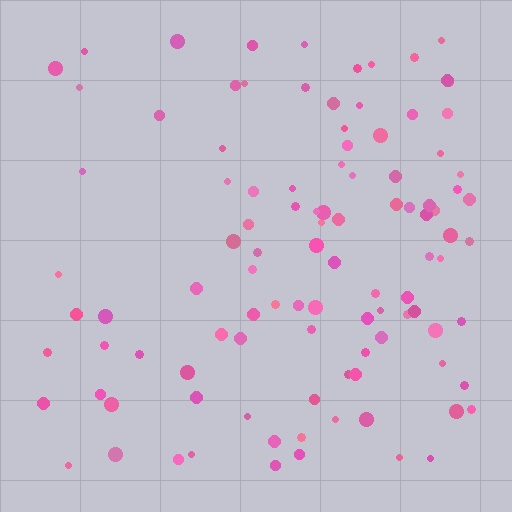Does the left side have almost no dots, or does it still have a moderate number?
Still a moderate number, just noticeably fewer than the right.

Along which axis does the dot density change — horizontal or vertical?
Horizontal.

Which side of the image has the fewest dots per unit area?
The left.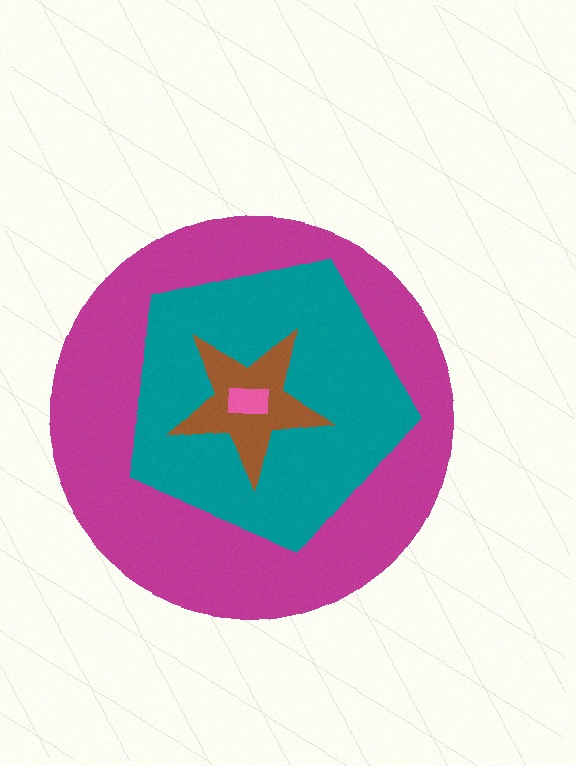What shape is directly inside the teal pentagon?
The brown star.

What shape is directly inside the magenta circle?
The teal pentagon.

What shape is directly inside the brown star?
The pink rectangle.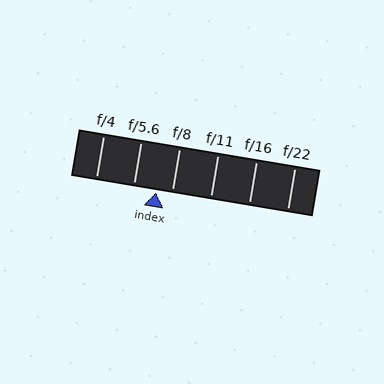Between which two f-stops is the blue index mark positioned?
The index mark is between f/5.6 and f/8.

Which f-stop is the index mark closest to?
The index mark is closest to f/8.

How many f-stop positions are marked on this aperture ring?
There are 6 f-stop positions marked.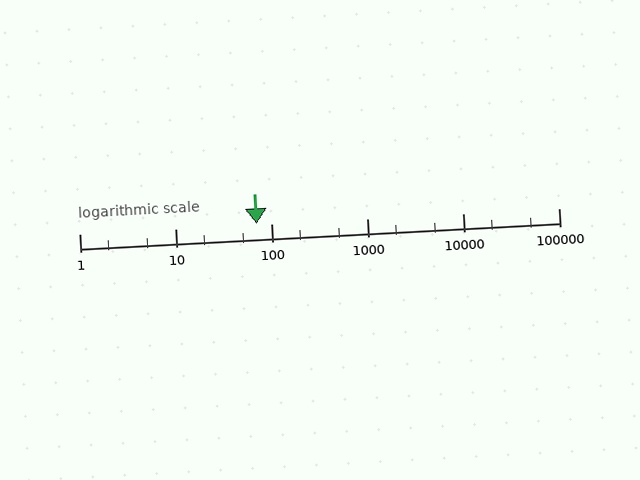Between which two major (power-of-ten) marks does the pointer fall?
The pointer is between 10 and 100.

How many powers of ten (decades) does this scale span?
The scale spans 5 decades, from 1 to 100000.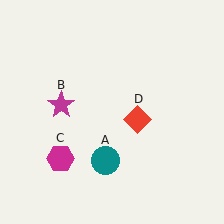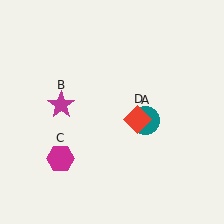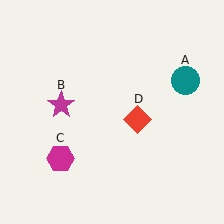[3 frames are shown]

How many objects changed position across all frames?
1 object changed position: teal circle (object A).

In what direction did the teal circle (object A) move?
The teal circle (object A) moved up and to the right.